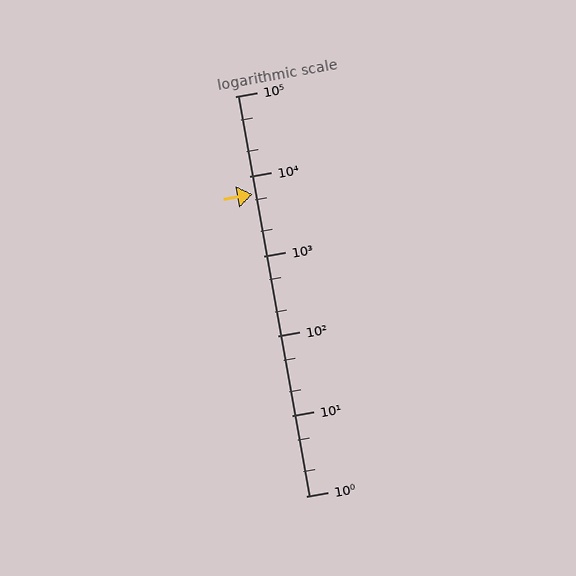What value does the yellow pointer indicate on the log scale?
The pointer indicates approximately 6000.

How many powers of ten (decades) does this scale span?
The scale spans 5 decades, from 1 to 100000.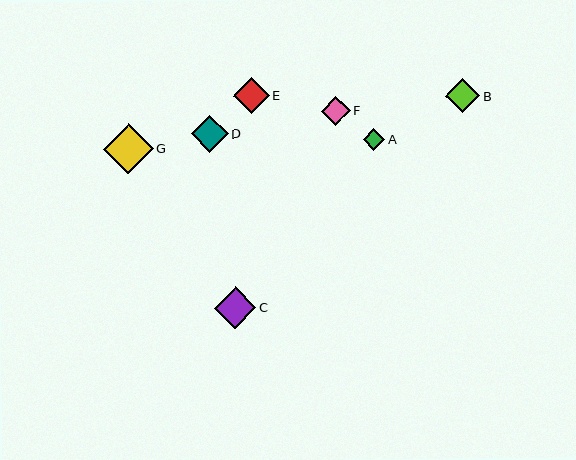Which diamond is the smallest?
Diamond A is the smallest with a size of approximately 22 pixels.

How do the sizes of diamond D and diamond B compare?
Diamond D and diamond B are approximately the same size.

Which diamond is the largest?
Diamond G is the largest with a size of approximately 50 pixels.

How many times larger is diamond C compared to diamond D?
Diamond C is approximately 1.1 times the size of diamond D.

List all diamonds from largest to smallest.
From largest to smallest: G, C, D, E, B, F, A.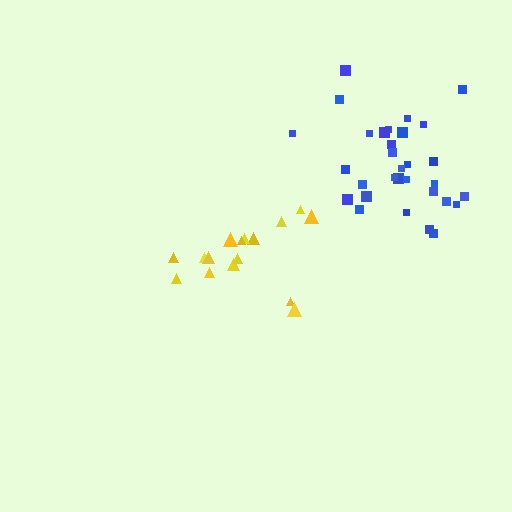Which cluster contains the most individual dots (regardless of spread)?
Blue (31).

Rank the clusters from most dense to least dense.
blue, yellow.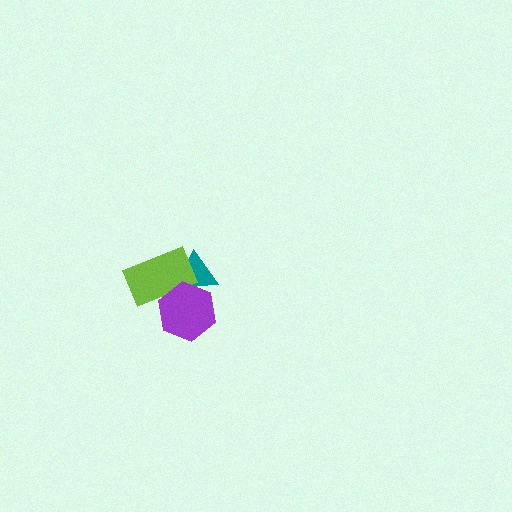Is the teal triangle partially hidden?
Yes, it is partially covered by another shape.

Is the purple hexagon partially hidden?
No, no other shape covers it.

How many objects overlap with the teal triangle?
2 objects overlap with the teal triangle.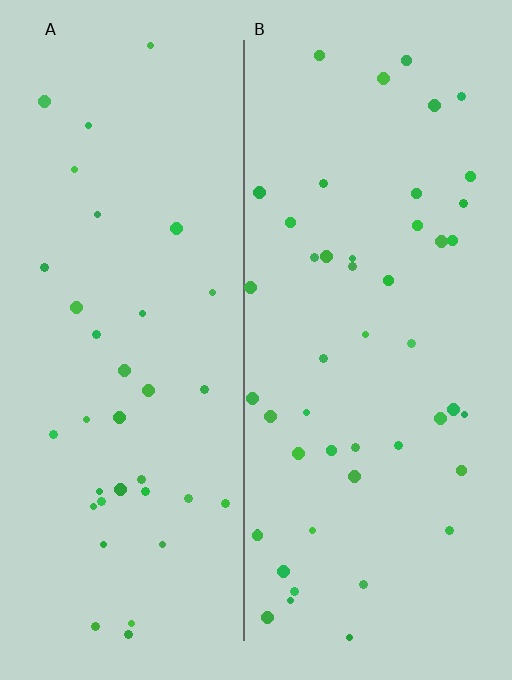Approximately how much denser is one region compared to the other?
Approximately 1.3× — region B over region A.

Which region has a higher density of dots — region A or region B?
B (the right).